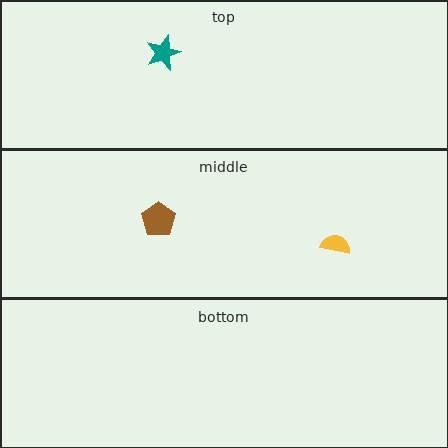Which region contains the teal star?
The top region.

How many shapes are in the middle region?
2.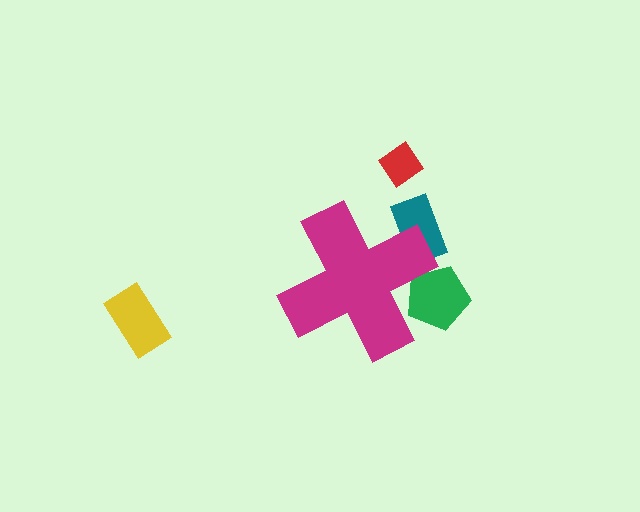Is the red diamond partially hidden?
No, the red diamond is fully visible.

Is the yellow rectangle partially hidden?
No, the yellow rectangle is fully visible.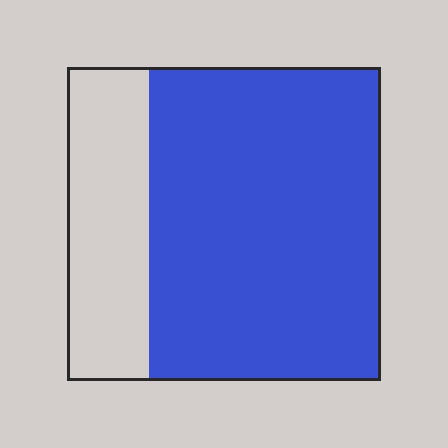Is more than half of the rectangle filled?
Yes.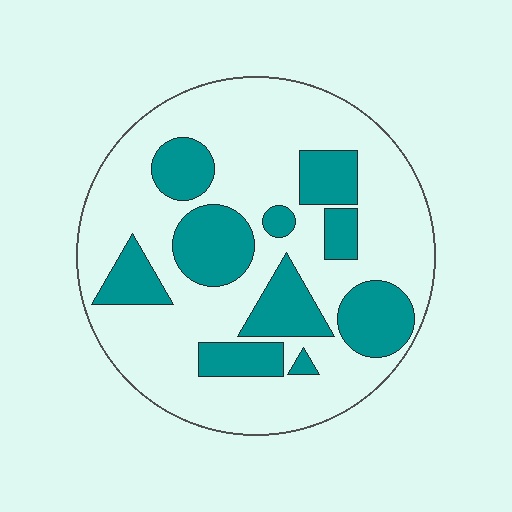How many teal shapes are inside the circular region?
10.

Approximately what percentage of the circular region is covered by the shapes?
Approximately 30%.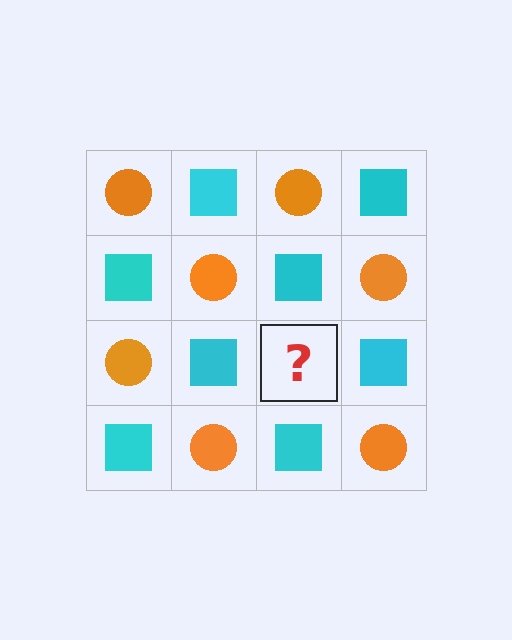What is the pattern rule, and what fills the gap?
The rule is that it alternates orange circle and cyan square in a checkerboard pattern. The gap should be filled with an orange circle.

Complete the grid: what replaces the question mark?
The question mark should be replaced with an orange circle.